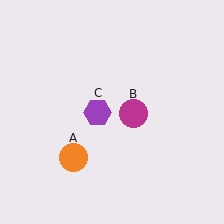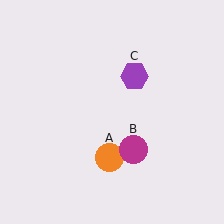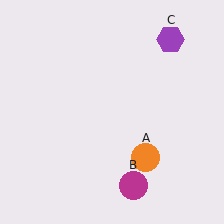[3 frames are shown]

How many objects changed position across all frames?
3 objects changed position: orange circle (object A), magenta circle (object B), purple hexagon (object C).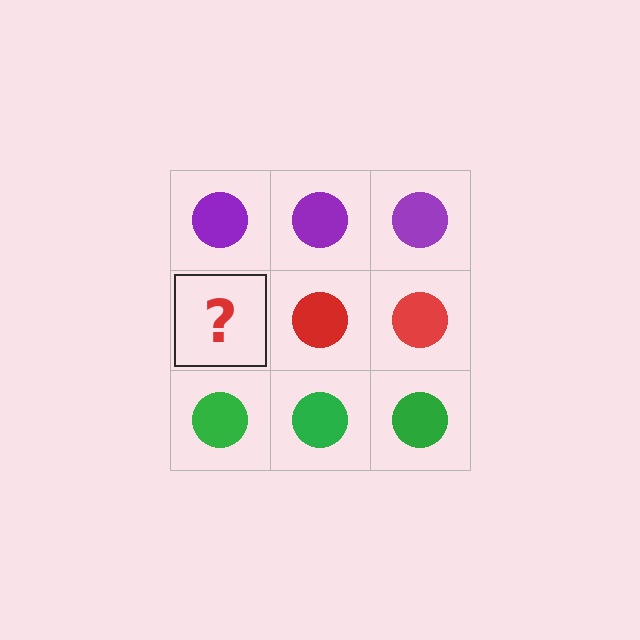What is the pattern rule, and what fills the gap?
The rule is that each row has a consistent color. The gap should be filled with a red circle.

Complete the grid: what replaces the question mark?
The question mark should be replaced with a red circle.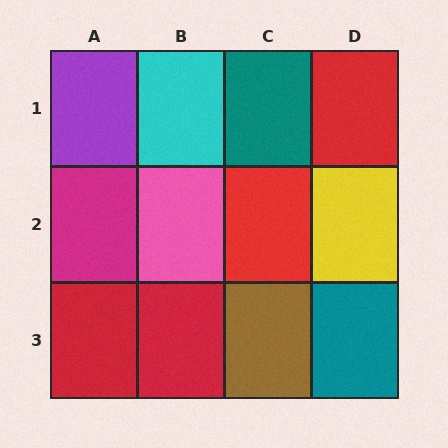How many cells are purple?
1 cell is purple.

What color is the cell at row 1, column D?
Red.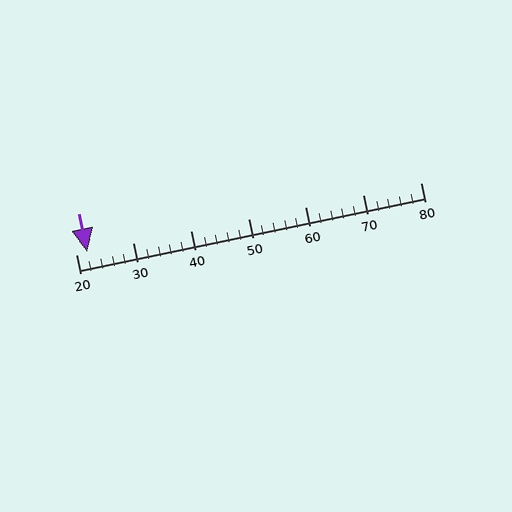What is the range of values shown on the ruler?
The ruler shows values from 20 to 80.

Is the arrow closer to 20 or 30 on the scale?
The arrow is closer to 20.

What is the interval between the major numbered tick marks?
The major tick marks are spaced 10 units apart.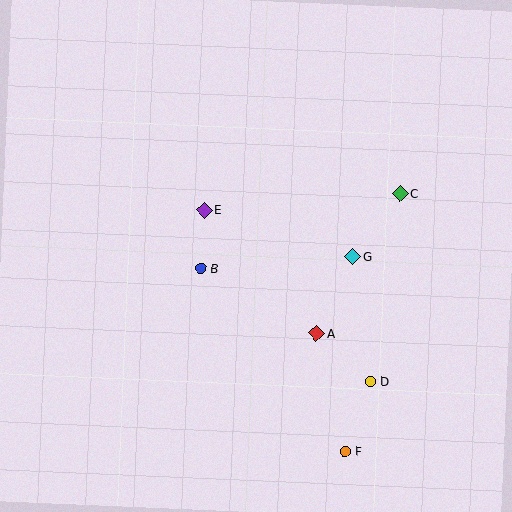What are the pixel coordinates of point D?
Point D is at (370, 381).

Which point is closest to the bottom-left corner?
Point B is closest to the bottom-left corner.